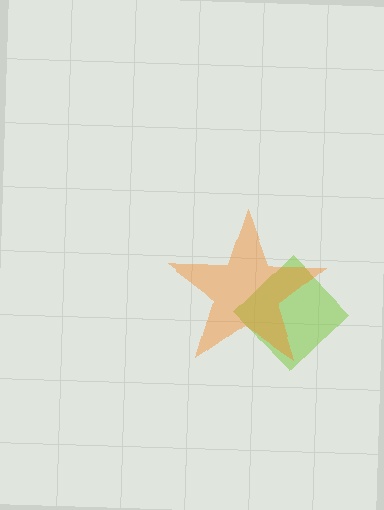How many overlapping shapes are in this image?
There are 2 overlapping shapes in the image.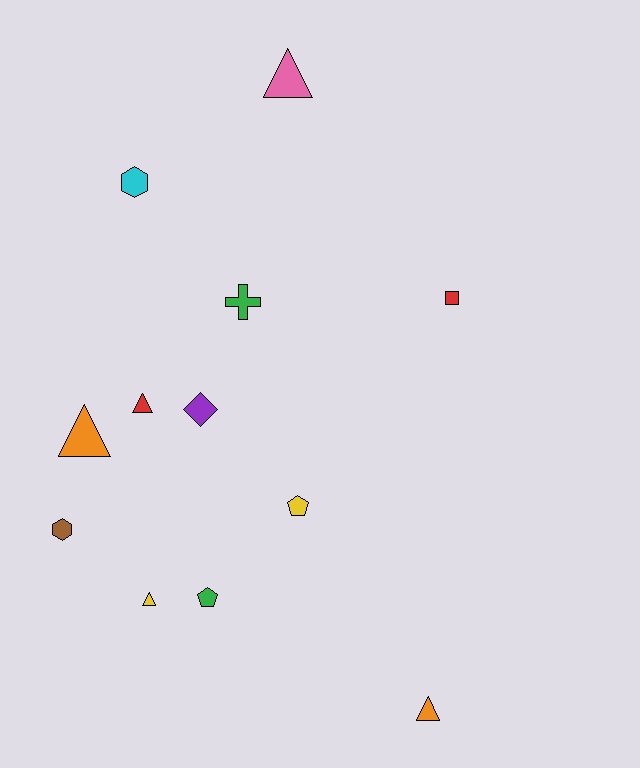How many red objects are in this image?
There are 2 red objects.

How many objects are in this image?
There are 12 objects.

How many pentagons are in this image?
There are 2 pentagons.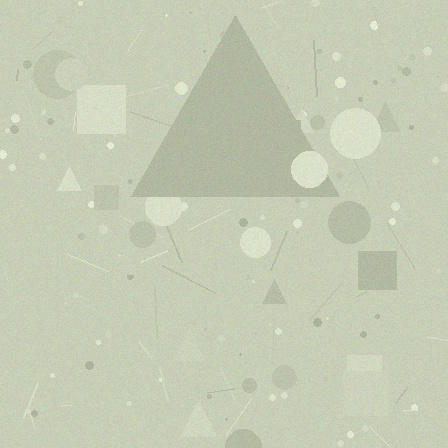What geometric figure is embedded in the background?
A triangle is embedded in the background.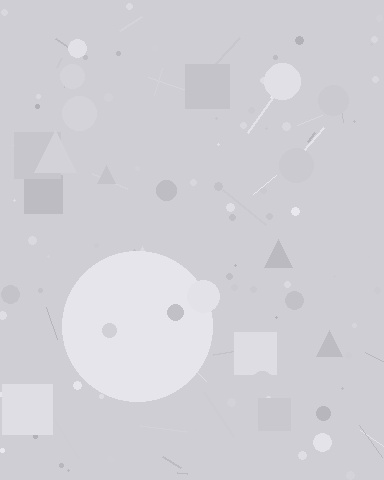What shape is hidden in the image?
A circle is hidden in the image.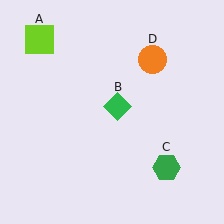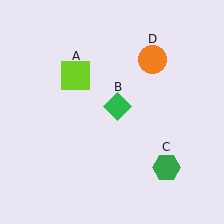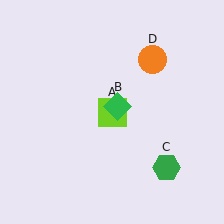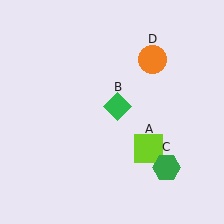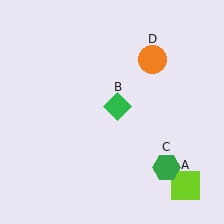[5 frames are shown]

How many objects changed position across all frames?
1 object changed position: lime square (object A).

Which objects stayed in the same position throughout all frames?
Green diamond (object B) and green hexagon (object C) and orange circle (object D) remained stationary.